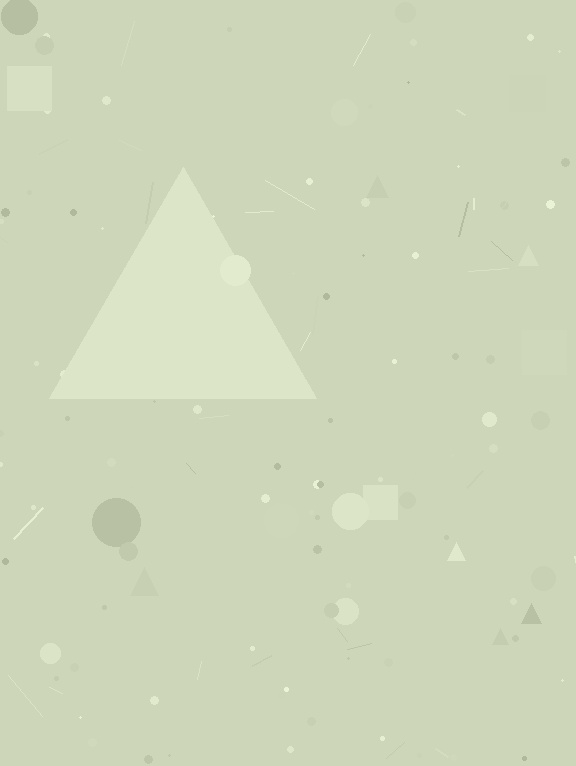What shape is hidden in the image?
A triangle is hidden in the image.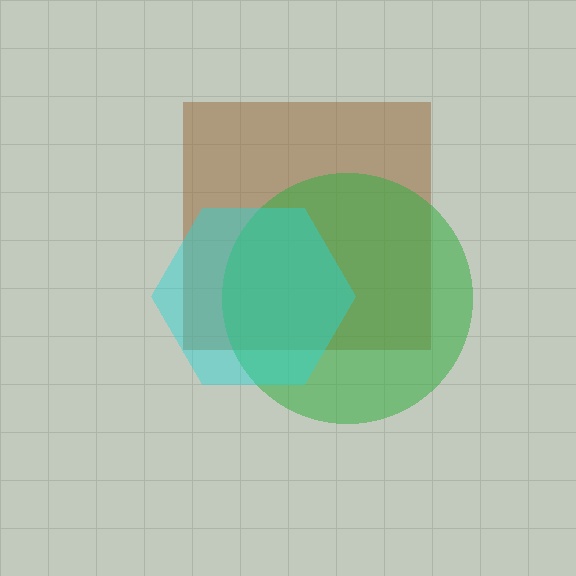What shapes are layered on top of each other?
The layered shapes are: a brown square, a green circle, a cyan hexagon.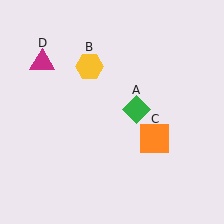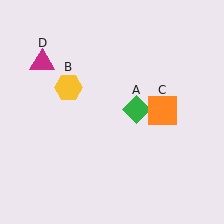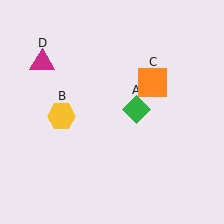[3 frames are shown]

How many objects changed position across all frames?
2 objects changed position: yellow hexagon (object B), orange square (object C).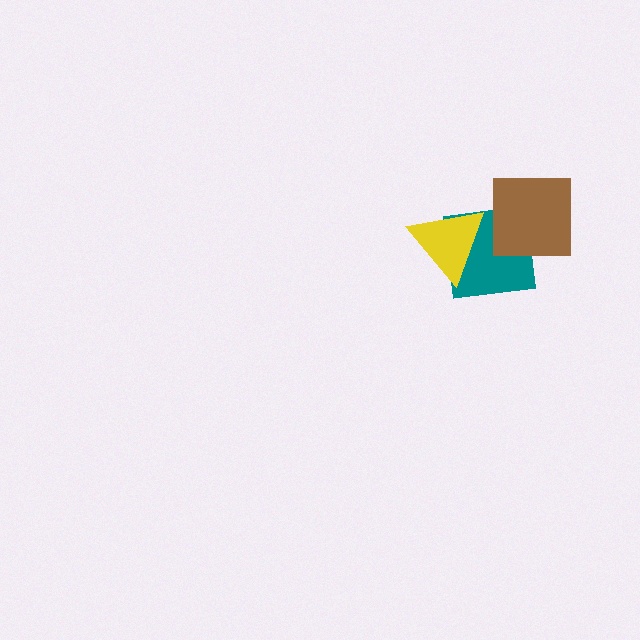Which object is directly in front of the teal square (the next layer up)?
The yellow triangle is directly in front of the teal square.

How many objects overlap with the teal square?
2 objects overlap with the teal square.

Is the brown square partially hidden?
No, no other shape covers it.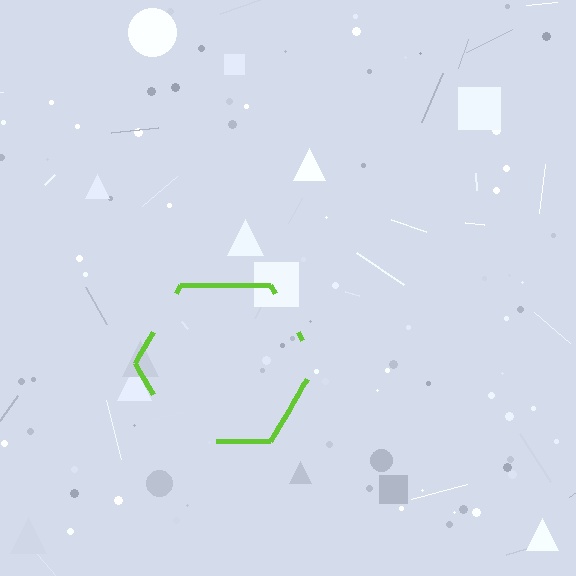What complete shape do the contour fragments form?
The contour fragments form a hexagon.